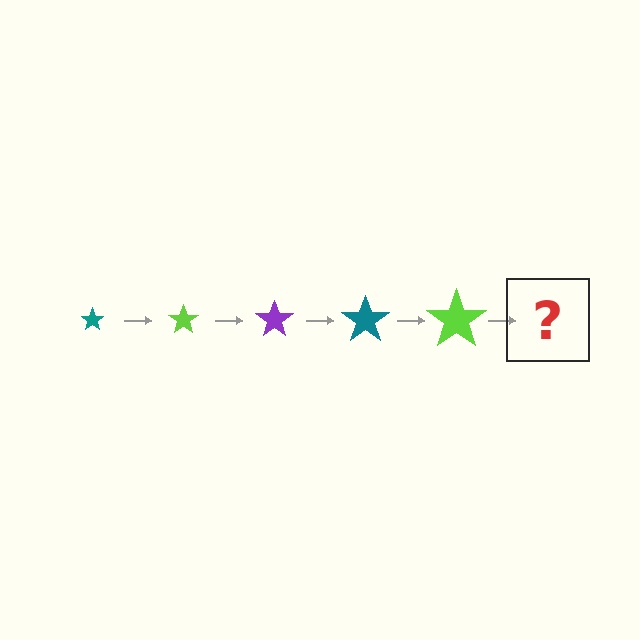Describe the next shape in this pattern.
It should be a purple star, larger than the previous one.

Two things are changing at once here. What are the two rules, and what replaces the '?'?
The two rules are that the star grows larger each step and the color cycles through teal, lime, and purple. The '?' should be a purple star, larger than the previous one.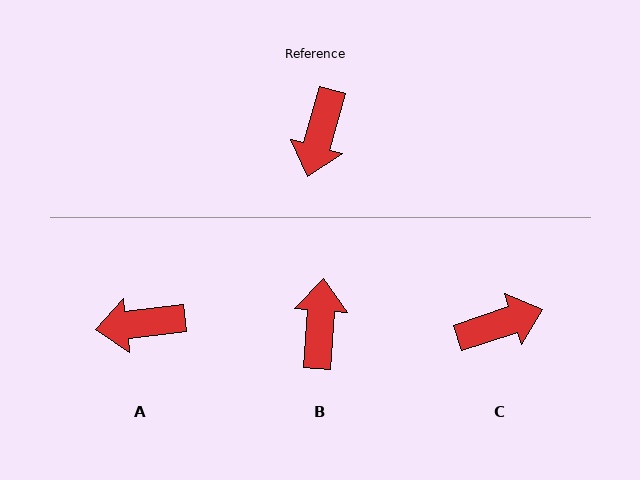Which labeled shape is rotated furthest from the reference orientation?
B, about 169 degrees away.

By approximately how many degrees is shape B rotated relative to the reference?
Approximately 169 degrees clockwise.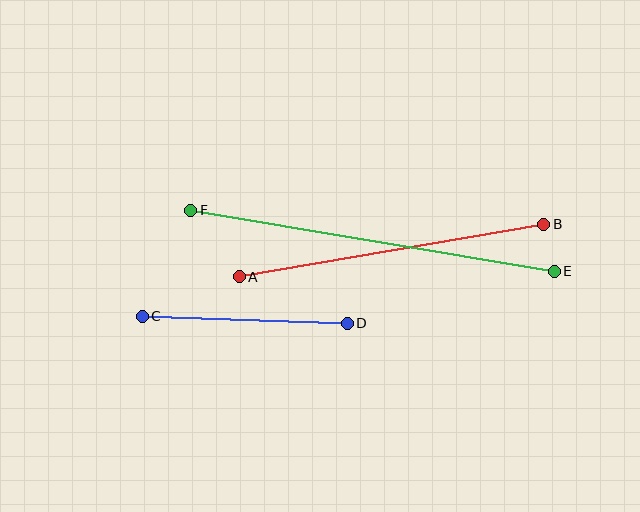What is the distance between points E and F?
The distance is approximately 369 pixels.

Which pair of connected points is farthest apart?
Points E and F are farthest apart.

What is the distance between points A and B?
The distance is approximately 309 pixels.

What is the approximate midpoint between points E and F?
The midpoint is at approximately (372, 241) pixels.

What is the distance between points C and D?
The distance is approximately 205 pixels.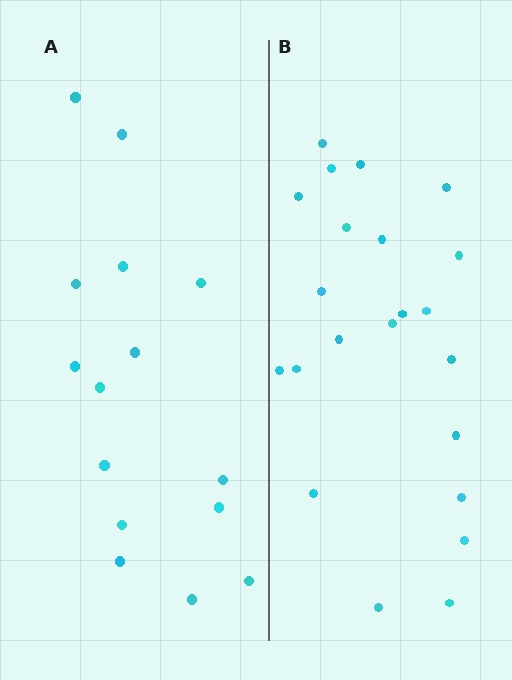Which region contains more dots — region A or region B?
Region B (the right region) has more dots.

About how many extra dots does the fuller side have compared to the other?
Region B has roughly 8 or so more dots than region A.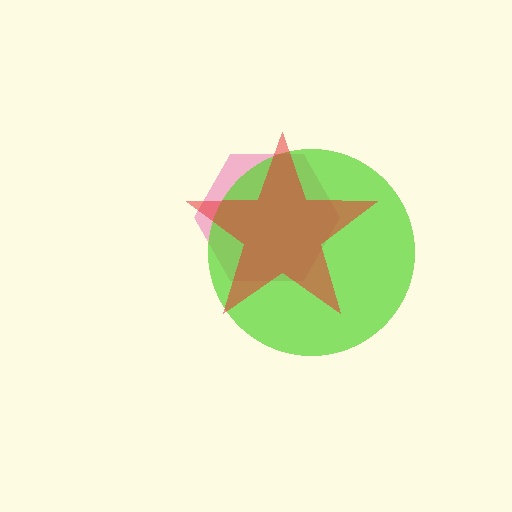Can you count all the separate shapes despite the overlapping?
Yes, there are 3 separate shapes.